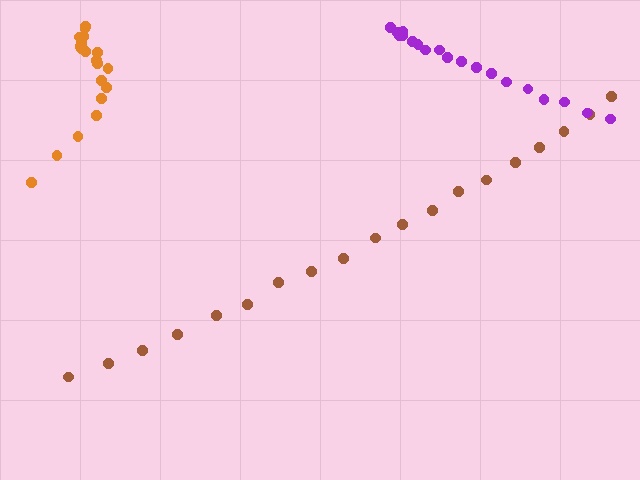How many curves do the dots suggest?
There are 3 distinct paths.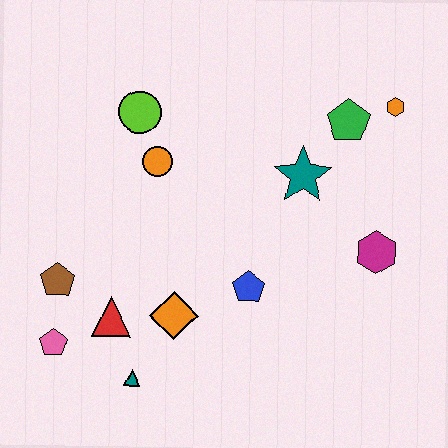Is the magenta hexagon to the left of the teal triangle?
No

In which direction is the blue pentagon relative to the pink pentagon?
The blue pentagon is to the right of the pink pentagon.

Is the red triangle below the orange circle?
Yes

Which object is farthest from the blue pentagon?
The orange hexagon is farthest from the blue pentagon.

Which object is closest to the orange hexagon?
The green pentagon is closest to the orange hexagon.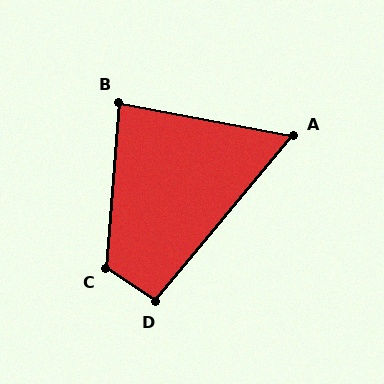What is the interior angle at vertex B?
Approximately 84 degrees (acute).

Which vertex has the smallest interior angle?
A, at approximately 61 degrees.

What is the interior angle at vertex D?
Approximately 96 degrees (obtuse).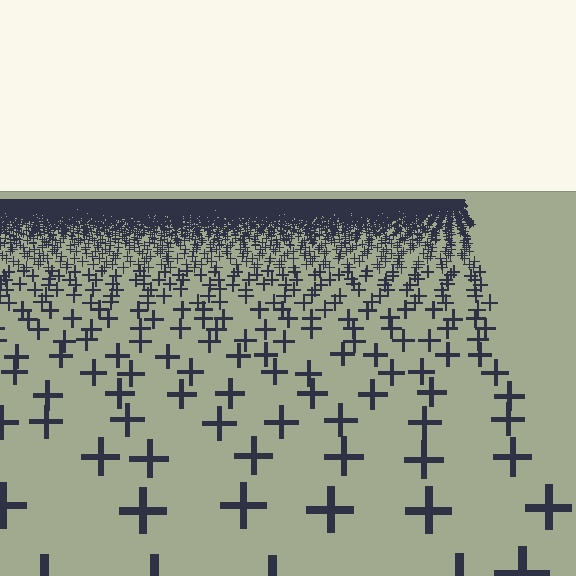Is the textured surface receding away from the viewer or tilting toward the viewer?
The surface is receding away from the viewer. Texture elements get smaller and denser toward the top.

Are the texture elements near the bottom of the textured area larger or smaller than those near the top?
Larger. Near the bottom, elements are closer to the viewer and appear at a bigger on-screen size.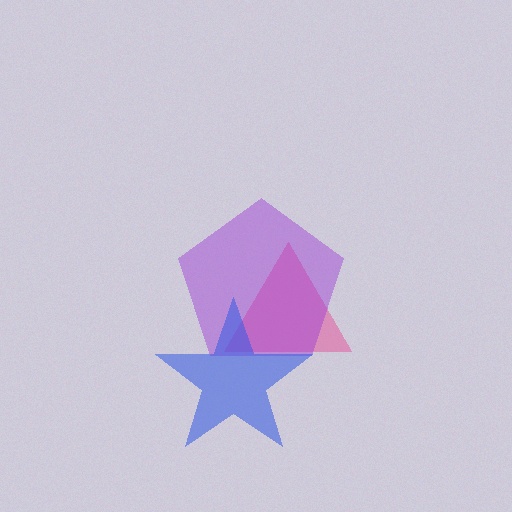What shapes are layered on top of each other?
The layered shapes are: a pink triangle, a purple pentagon, a blue star.